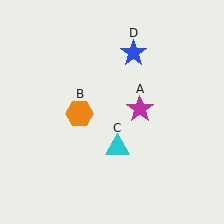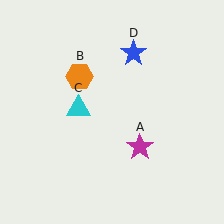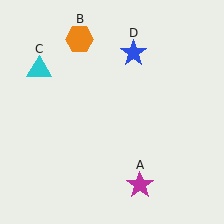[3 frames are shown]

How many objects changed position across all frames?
3 objects changed position: magenta star (object A), orange hexagon (object B), cyan triangle (object C).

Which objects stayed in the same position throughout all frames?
Blue star (object D) remained stationary.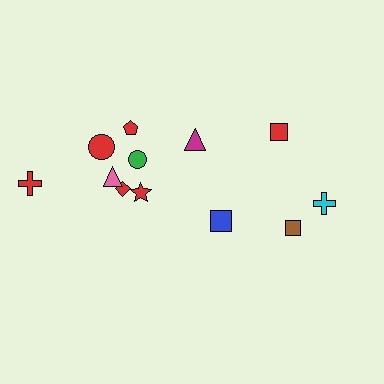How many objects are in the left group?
There are 8 objects.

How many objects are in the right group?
There are 4 objects.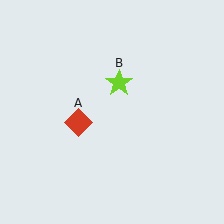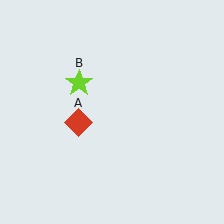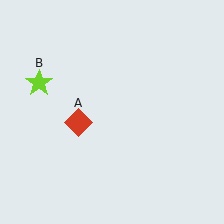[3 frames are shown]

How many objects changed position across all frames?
1 object changed position: lime star (object B).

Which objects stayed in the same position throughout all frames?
Red diamond (object A) remained stationary.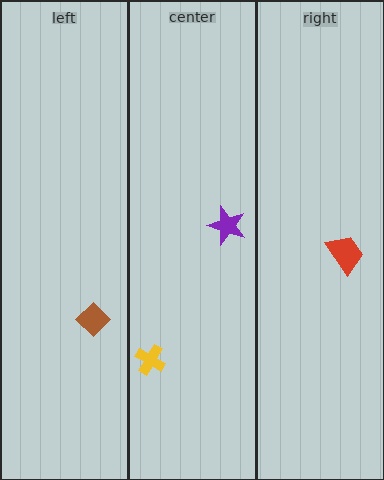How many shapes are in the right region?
1.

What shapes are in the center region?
The yellow cross, the purple star.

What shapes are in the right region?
The red trapezoid.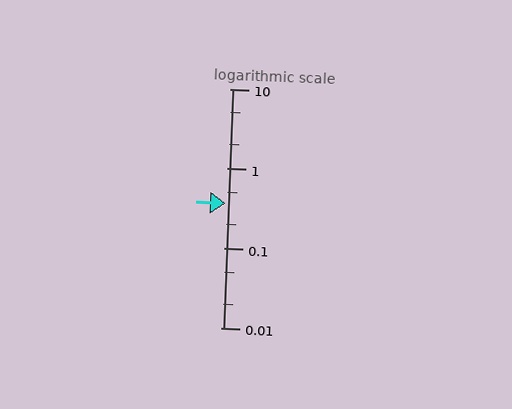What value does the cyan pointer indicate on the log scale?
The pointer indicates approximately 0.37.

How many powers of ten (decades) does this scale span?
The scale spans 3 decades, from 0.01 to 10.